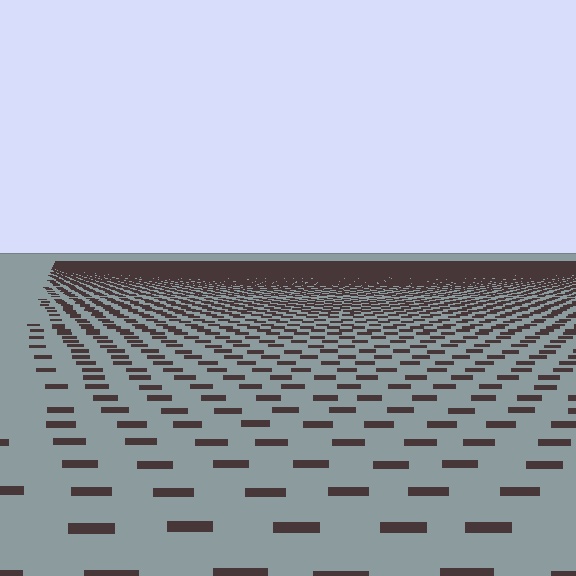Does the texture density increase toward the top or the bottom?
Density increases toward the top.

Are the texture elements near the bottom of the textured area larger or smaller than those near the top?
Larger. Near the bottom, elements are closer to the viewer and appear at a bigger on-screen size.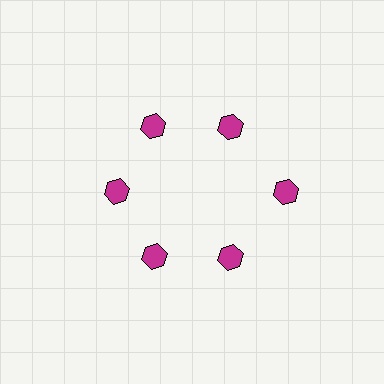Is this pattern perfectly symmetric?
No. The 6 magenta hexagons are arranged in a ring, but one element near the 3 o'clock position is pushed outward from the center, breaking the 6-fold rotational symmetry.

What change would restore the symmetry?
The symmetry would be restored by moving it inward, back onto the ring so that all 6 hexagons sit at equal angles and equal distance from the center.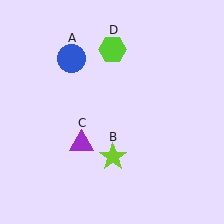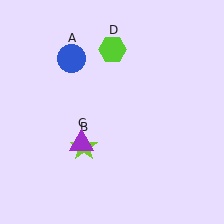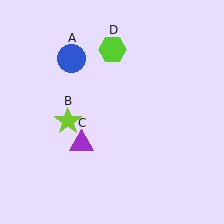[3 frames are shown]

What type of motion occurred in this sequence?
The lime star (object B) rotated clockwise around the center of the scene.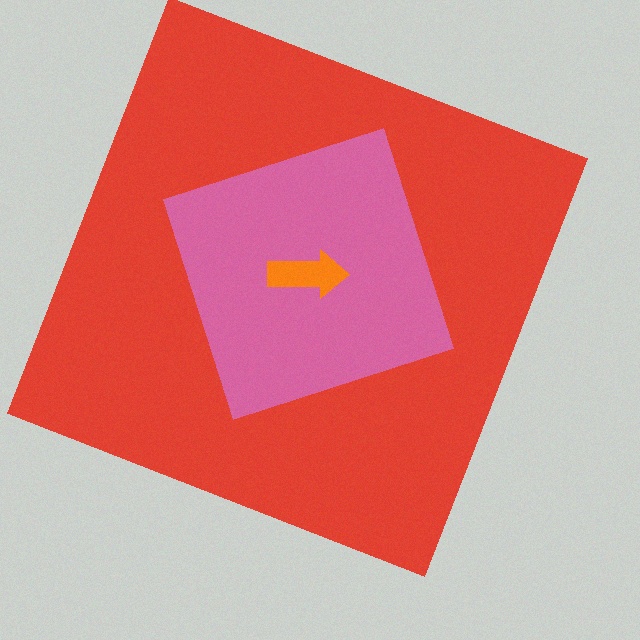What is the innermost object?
The orange arrow.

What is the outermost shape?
The red square.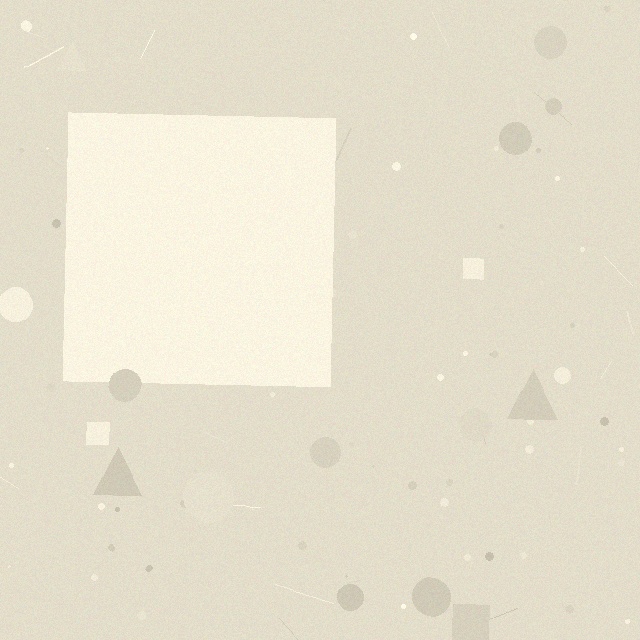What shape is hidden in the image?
A square is hidden in the image.